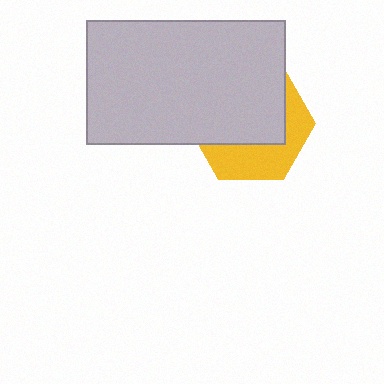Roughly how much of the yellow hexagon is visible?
A small part of it is visible (roughly 39%).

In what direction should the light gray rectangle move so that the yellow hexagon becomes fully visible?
The light gray rectangle should move up. That is the shortest direction to clear the overlap and leave the yellow hexagon fully visible.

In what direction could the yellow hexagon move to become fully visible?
The yellow hexagon could move down. That would shift it out from behind the light gray rectangle entirely.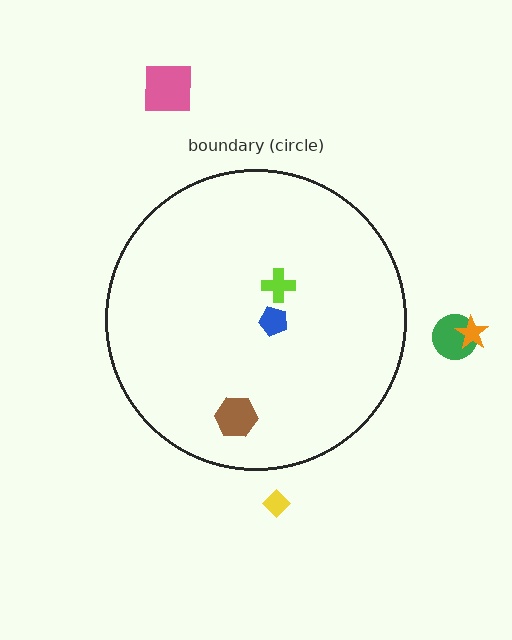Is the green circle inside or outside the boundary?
Outside.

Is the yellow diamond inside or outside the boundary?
Outside.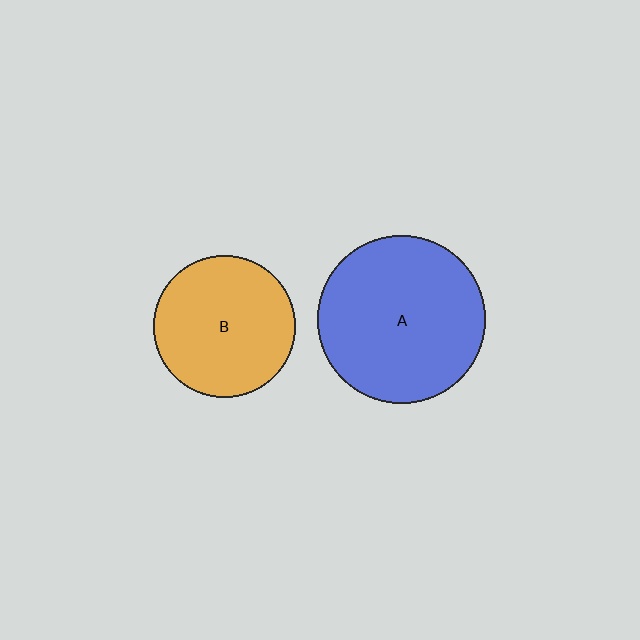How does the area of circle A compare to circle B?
Approximately 1.4 times.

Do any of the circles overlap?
No, none of the circles overlap.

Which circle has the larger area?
Circle A (blue).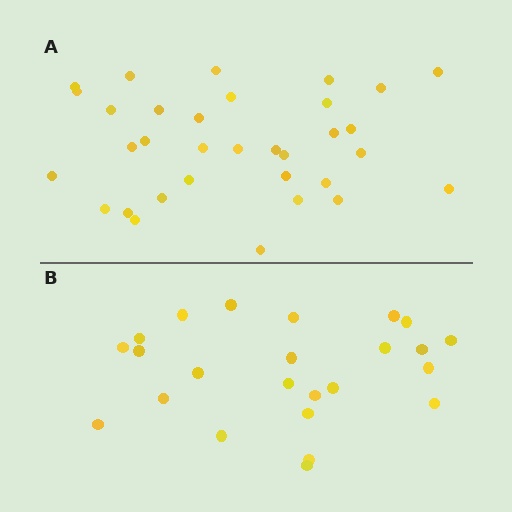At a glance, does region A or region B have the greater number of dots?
Region A (the top region) has more dots.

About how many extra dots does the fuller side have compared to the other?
Region A has roughly 8 or so more dots than region B.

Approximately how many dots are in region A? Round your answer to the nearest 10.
About 30 dots. (The exact count is 33, which rounds to 30.)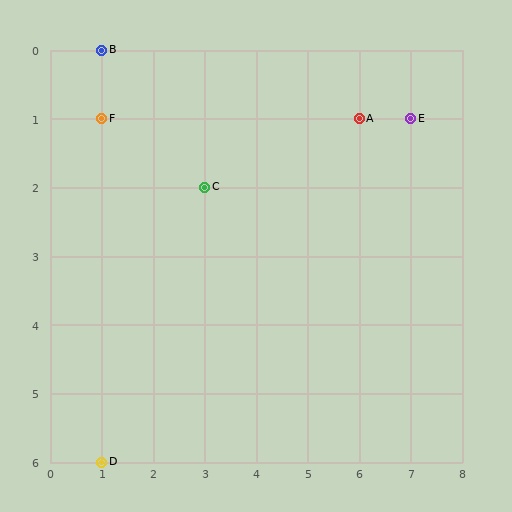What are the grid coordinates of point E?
Point E is at grid coordinates (7, 1).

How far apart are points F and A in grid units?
Points F and A are 5 columns apart.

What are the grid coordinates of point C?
Point C is at grid coordinates (3, 2).